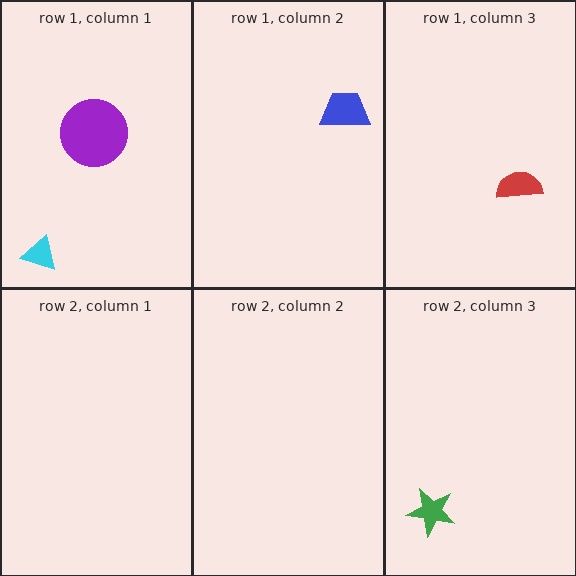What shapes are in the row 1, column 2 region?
The blue trapezoid.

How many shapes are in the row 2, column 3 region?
1.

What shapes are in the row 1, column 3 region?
The red semicircle.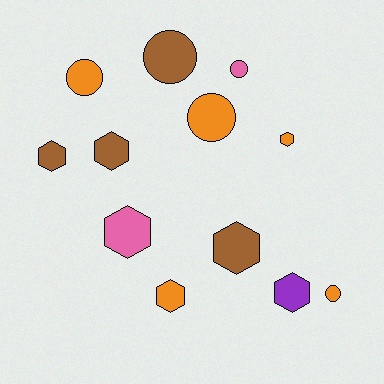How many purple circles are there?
There are no purple circles.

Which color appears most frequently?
Orange, with 5 objects.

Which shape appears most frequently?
Hexagon, with 7 objects.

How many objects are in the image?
There are 12 objects.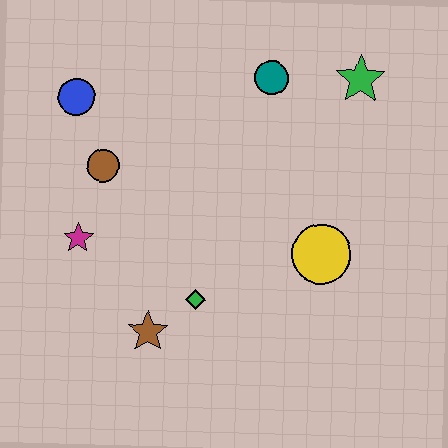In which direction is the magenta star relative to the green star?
The magenta star is to the left of the green star.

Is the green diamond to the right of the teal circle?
No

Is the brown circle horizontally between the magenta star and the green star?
Yes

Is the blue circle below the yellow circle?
No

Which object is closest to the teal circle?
The green star is closest to the teal circle.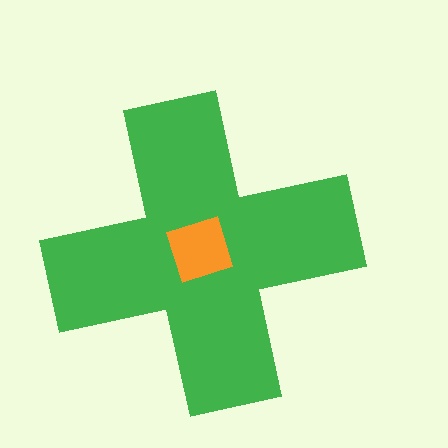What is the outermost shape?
The green cross.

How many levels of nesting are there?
2.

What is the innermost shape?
The orange square.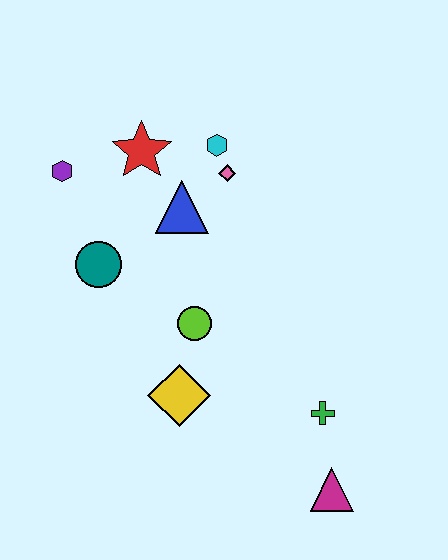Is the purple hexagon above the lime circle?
Yes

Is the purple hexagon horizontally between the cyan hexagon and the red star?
No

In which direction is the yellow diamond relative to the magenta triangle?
The yellow diamond is to the left of the magenta triangle.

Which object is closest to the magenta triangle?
The green cross is closest to the magenta triangle.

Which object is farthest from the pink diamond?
The magenta triangle is farthest from the pink diamond.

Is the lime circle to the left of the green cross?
Yes